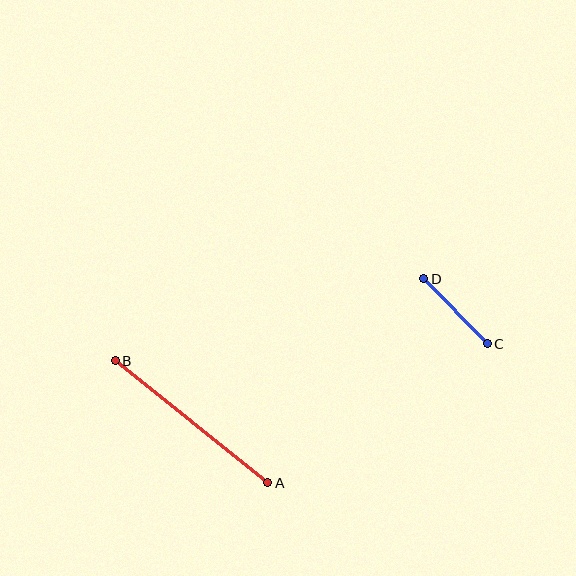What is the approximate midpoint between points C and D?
The midpoint is at approximately (455, 311) pixels.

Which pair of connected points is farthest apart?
Points A and B are farthest apart.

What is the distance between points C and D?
The distance is approximately 91 pixels.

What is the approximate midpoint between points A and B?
The midpoint is at approximately (192, 422) pixels.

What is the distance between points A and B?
The distance is approximately 195 pixels.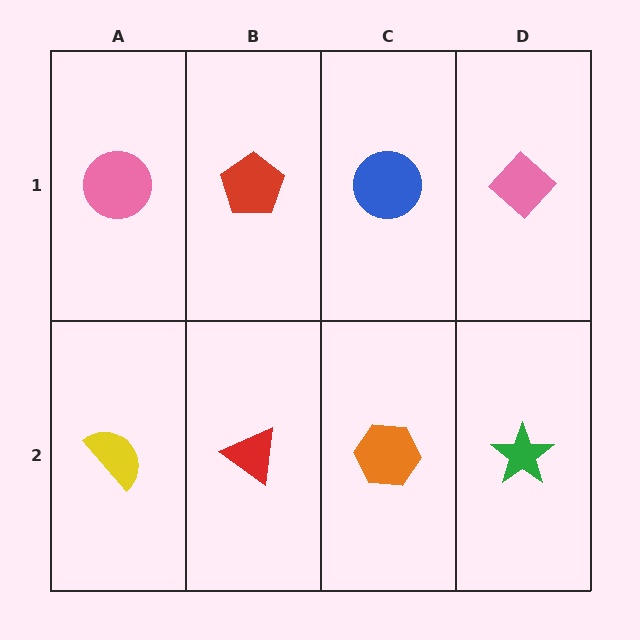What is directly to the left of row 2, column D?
An orange hexagon.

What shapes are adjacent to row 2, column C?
A blue circle (row 1, column C), a red triangle (row 2, column B), a green star (row 2, column D).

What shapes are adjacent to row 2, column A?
A pink circle (row 1, column A), a red triangle (row 2, column B).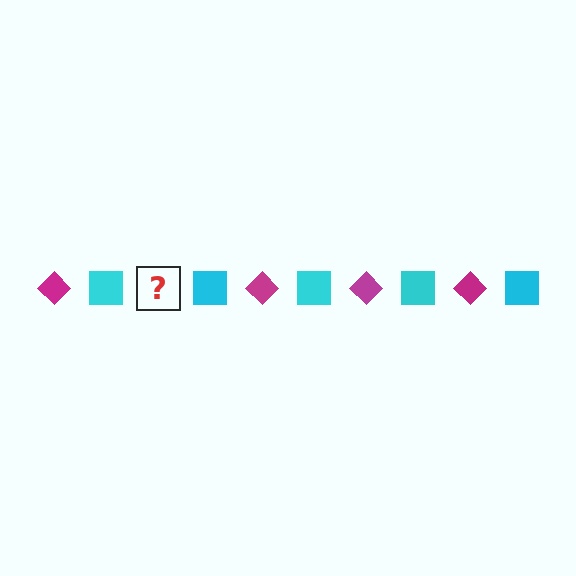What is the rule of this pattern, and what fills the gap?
The rule is that the pattern alternates between magenta diamond and cyan square. The gap should be filled with a magenta diamond.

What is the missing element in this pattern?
The missing element is a magenta diamond.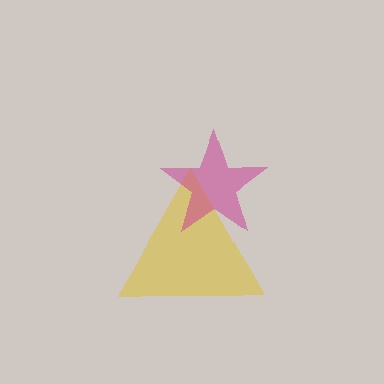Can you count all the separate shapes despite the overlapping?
Yes, there are 2 separate shapes.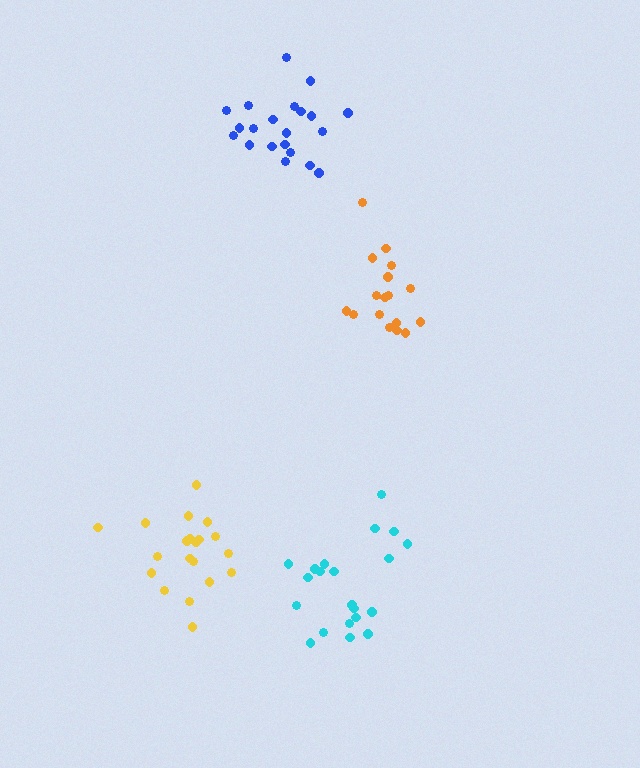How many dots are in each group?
Group 1: 18 dots, Group 2: 20 dots, Group 3: 21 dots, Group 4: 21 dots (80 total).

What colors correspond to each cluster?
The clusters are colored: orange, yellow, cyan, blue.